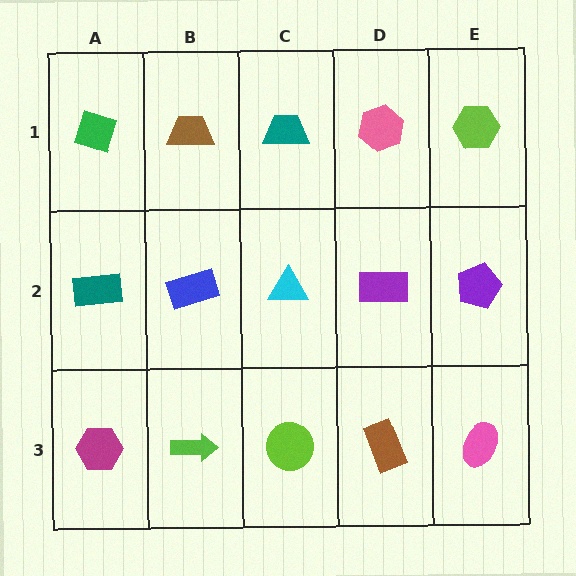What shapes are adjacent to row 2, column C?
A teal trapezoid (row 1, column C), a lime circle (row 3, column C), a blue rectangle (row 2, column B), a purple rectangle (row 2, column D).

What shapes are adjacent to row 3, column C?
A cyan triangle (row 2, column C), a lime arrow (row 3, column B), a brown rectangle (row 3, column D).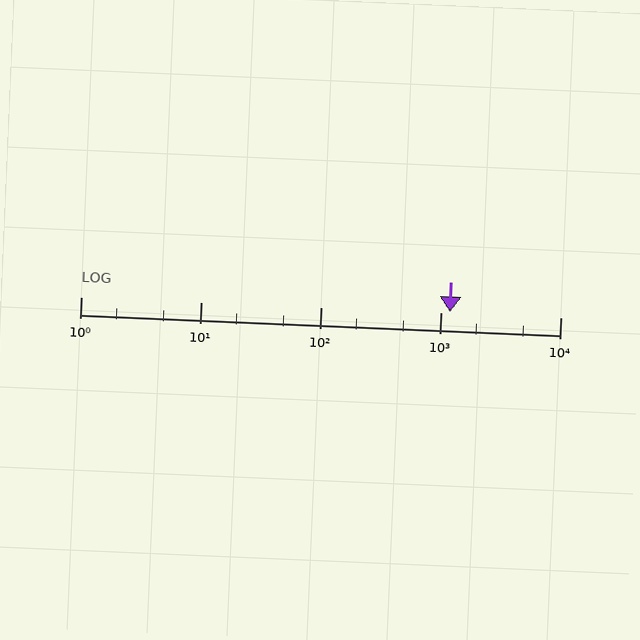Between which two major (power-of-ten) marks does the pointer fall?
The pointer is between 1000 and 10000.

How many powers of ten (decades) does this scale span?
The scale spans 4 decades, from 1 to 10000.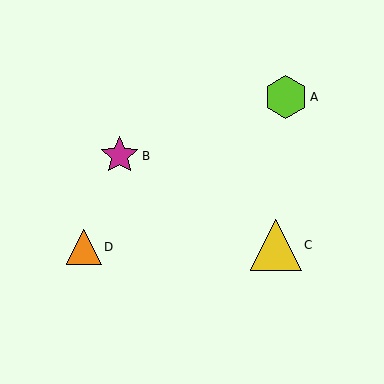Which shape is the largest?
The yellow triangle (labeled C) is the largest.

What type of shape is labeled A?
Shape A is a lime hexagon.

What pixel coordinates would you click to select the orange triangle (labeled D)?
Click at (84, 247) to select the orange triangle D.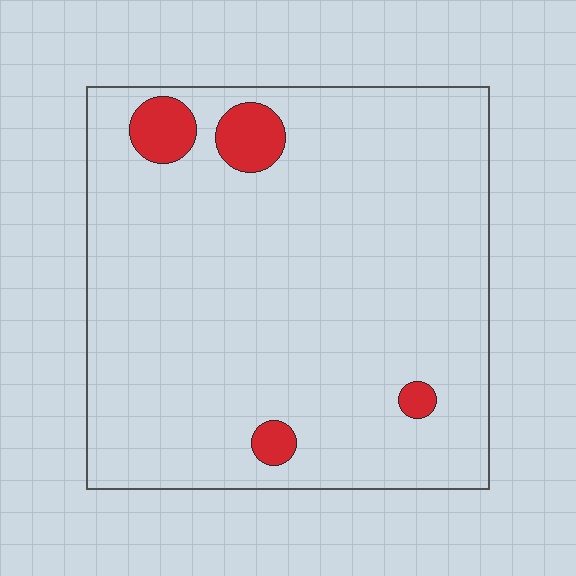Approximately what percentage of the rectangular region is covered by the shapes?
Approximately 5%.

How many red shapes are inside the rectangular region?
4.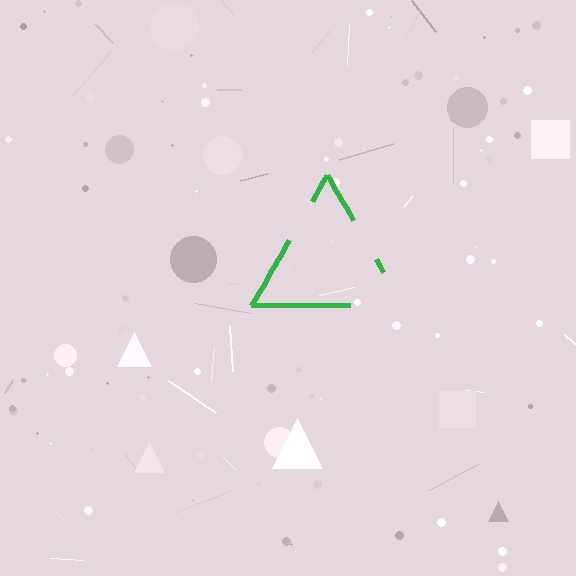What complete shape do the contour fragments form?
The contour fragments form a triangle.